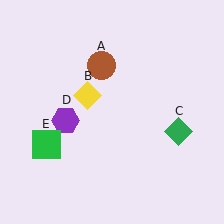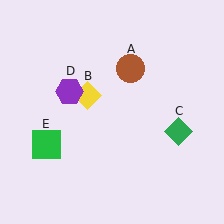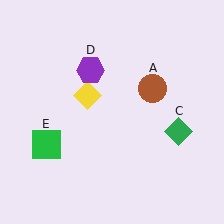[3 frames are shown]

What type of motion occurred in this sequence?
The brown circle (object A), purple hexagon (object D) rotated clockwise around the center of the scene.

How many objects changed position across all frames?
2 objects changed position: brown circle (object A), purple hexagon (object D).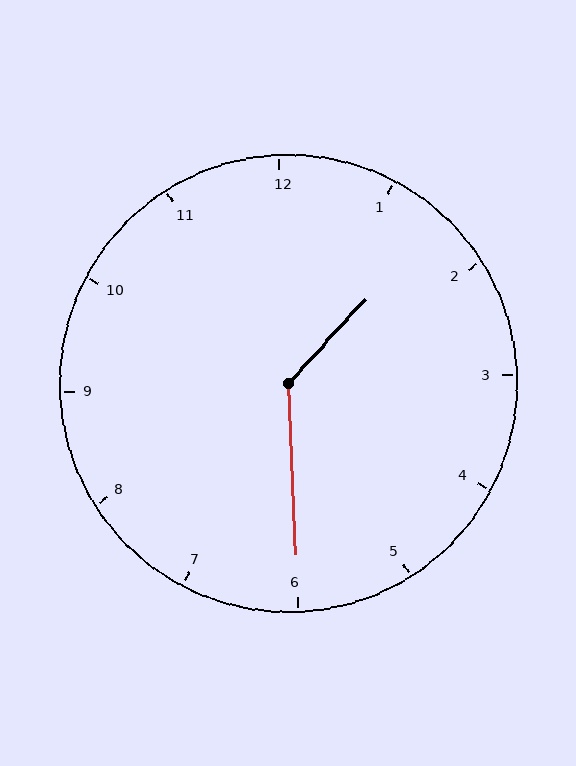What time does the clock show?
1:30.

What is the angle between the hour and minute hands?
Approximately 135 degrees.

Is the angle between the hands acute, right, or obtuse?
It is obtuse.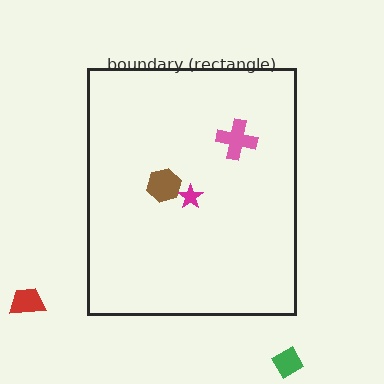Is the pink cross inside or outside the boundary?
Inside.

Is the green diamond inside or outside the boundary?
Outside.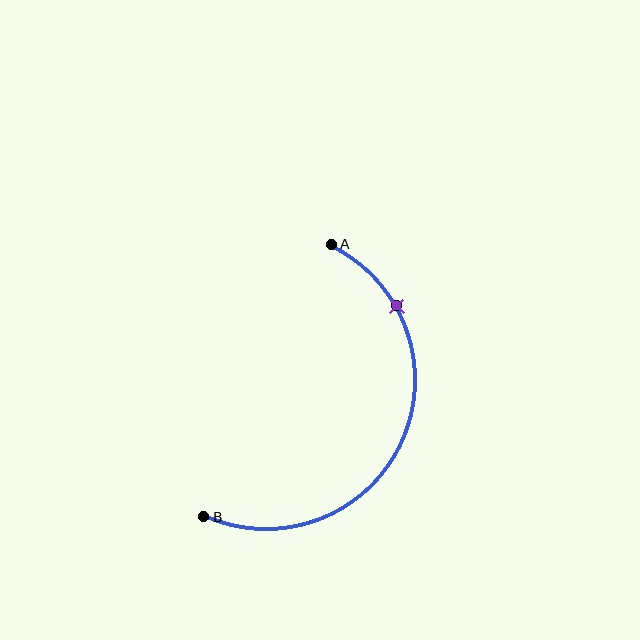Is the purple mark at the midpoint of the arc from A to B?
No. The purple mark lies on the arc but is closer to endpoint A. The arc midpoint would be at the point on the curve equidistant along the arc from both A and B.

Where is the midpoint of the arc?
The arc midpoint is the point on the curve farthest from the straight line joining A and B. It sits to the right of that line.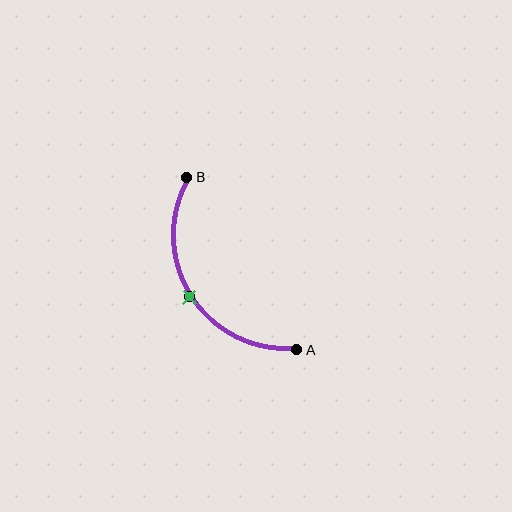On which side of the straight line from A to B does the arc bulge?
The arc bulges to the left of the straight line connecting A and B.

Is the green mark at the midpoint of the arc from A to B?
Yes. The green mark lies on the arc at equal arc-length from both A and B — it is the arc midpoint.